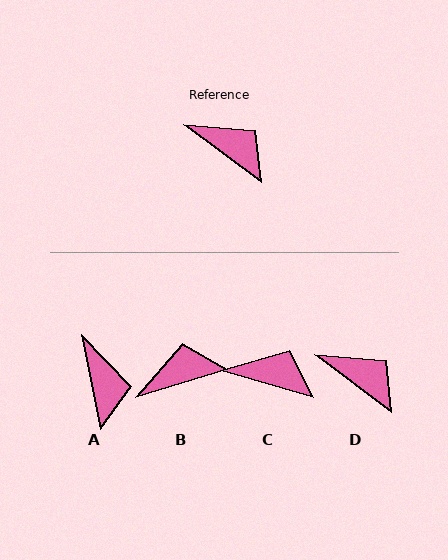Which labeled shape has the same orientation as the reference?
D.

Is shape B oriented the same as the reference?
No, it is off by about 53 degrees.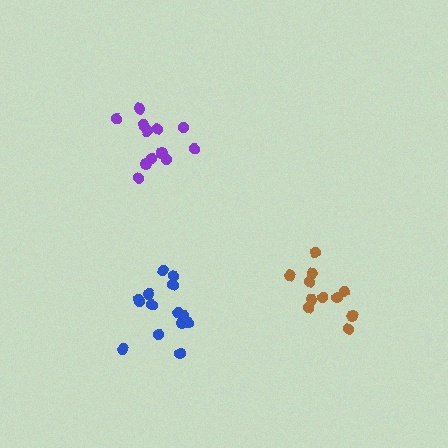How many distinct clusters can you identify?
There are 3 distinct clusters.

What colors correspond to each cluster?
The clusters are colored: brown, blue, purple.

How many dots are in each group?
Group 1: 11 dots, Group 2: 14 dots, Group 3: 12 dots (37 total).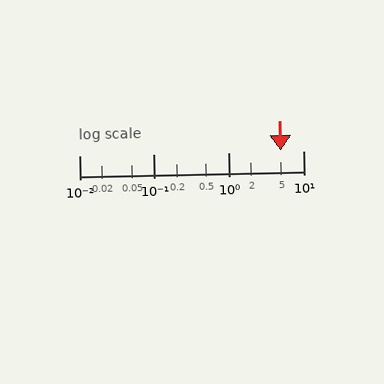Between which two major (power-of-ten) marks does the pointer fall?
The pointer is between 1 and 10.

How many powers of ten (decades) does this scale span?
The scale spans 3 decades, from 0.01 to 10.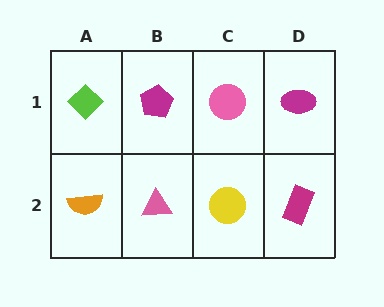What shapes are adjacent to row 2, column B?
A magenta pentagon (row 1, column B), an orange semicircle (row 2, column A), a yellow circle (row 2, column C).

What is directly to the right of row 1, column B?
A pink circle.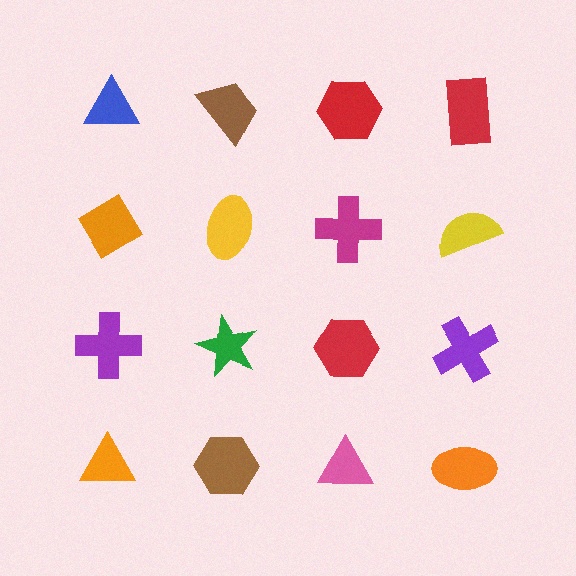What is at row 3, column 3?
A red hexagon.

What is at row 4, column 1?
An orange triangle.